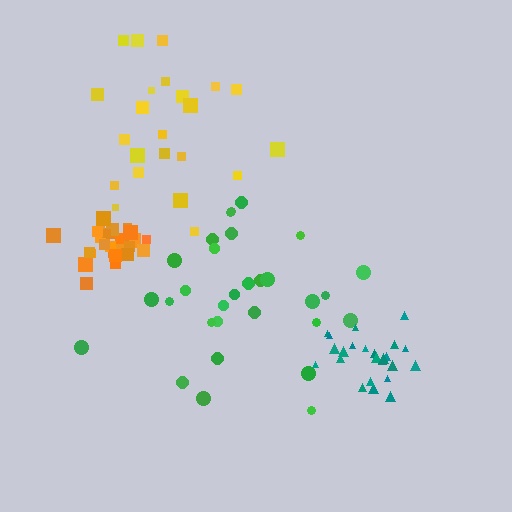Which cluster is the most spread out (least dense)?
Yellow.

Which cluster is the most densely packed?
Orange.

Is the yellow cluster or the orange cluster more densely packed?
Orange.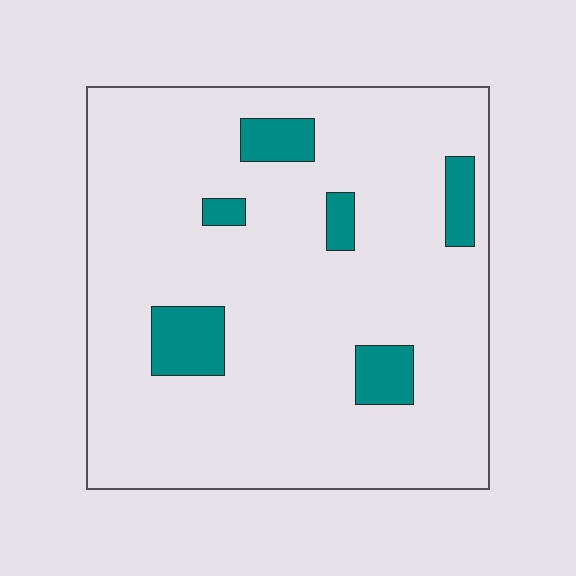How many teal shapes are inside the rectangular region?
6.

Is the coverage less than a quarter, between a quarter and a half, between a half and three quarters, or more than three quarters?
Less than a quarter.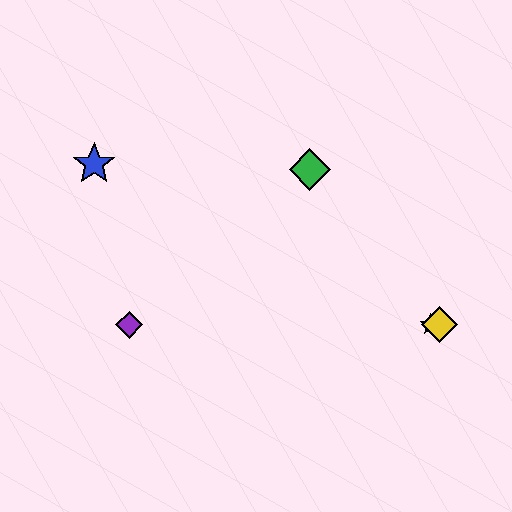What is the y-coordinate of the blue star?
The blue star is at y≈164.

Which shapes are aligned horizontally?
The red star, the yellow diamond, the purple diamond are aligned horizontally.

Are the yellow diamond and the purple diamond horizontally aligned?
Yes, both are at y≈325.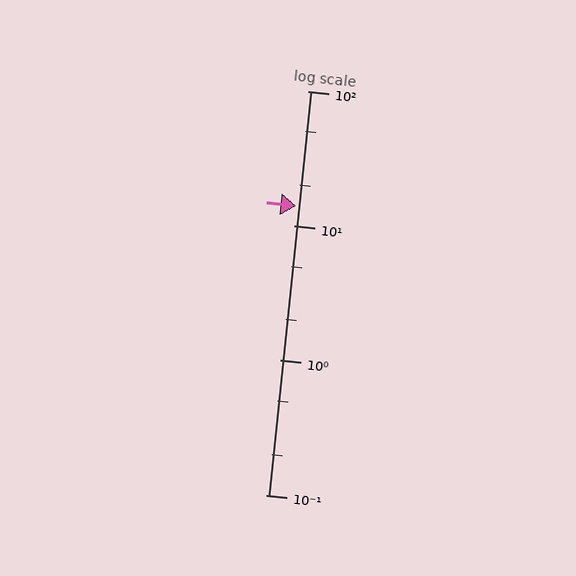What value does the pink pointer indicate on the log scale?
The pointer indicates approximately 14.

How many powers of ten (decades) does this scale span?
The scale spans 3 decades, from 0.1 to 100.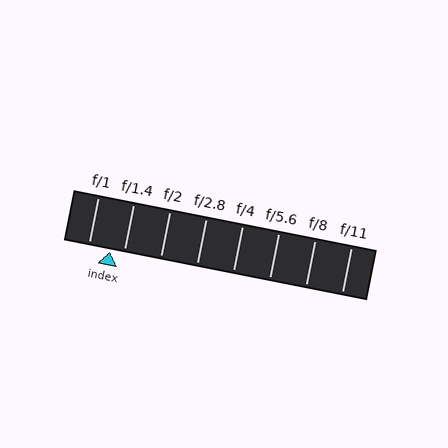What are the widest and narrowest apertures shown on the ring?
The widest aperture shown is f/1 and the narrowest is f/11.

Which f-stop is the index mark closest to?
The index mark is closest to f/1.4.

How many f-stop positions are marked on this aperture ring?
There are 8 f-stop positions marked.